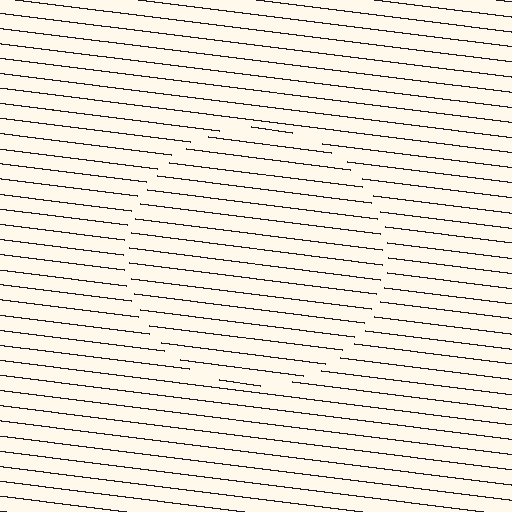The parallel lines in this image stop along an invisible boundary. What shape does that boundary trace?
An illusory circle. The interior of the shape contains the same grating, shifted by half a period — the contour is defined by the phase discontinuity where line-ends from the inner and outer gratings abut.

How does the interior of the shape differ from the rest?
The interior of the shape contains the same grating, shifted by half a period — the contour is defined by the phase discontinuity where line-ends from the inner and outer gratings abut.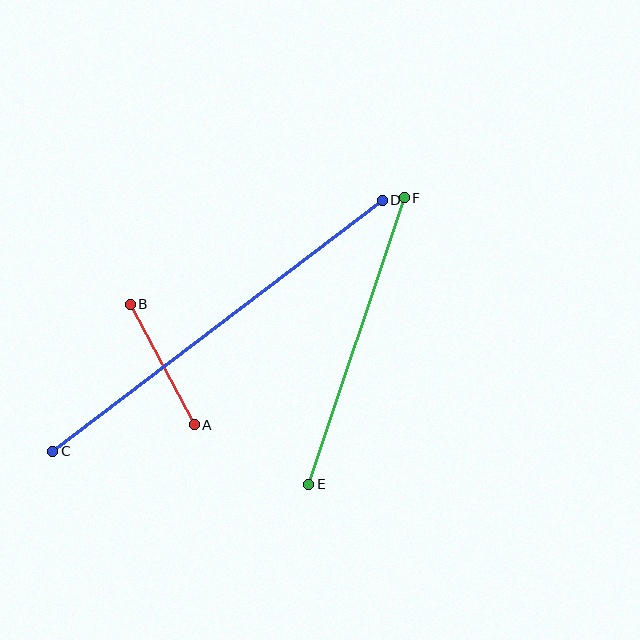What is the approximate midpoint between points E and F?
The midpoint is at approximately (356, 341) pixels.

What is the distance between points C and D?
The distance is approximately 414 pixels.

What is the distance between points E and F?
The distance is approximately 302 pixels.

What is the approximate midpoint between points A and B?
The midpoint is at approximately (162, 365) pixels.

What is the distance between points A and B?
The distance is approximately 137 pixels.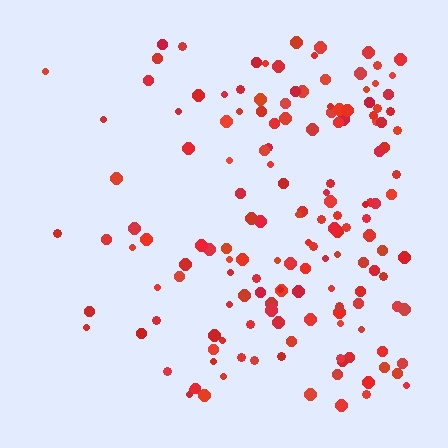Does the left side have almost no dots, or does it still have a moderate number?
Still a moderate number, just noticeably fewer than the right.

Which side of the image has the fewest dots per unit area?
The left.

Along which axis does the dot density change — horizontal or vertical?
Horizontal.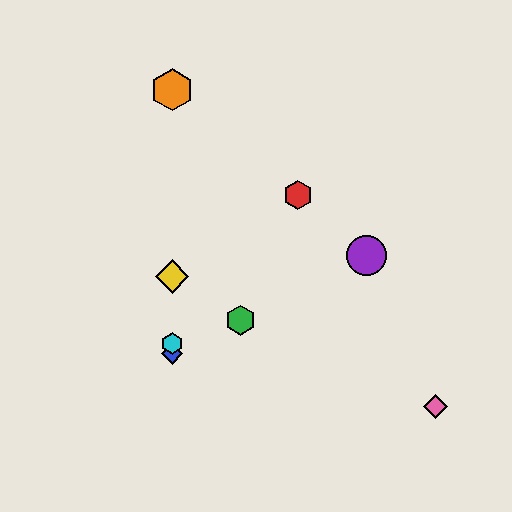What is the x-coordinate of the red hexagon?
The red hexagon is at x≈298.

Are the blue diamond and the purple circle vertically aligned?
No, the blue diamond is at x≈172 and the purple circle is at x≈367.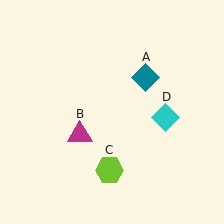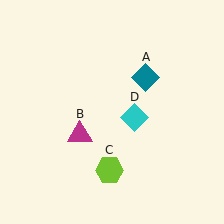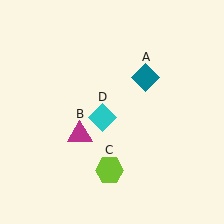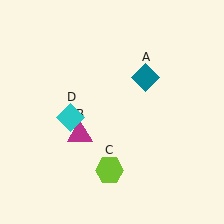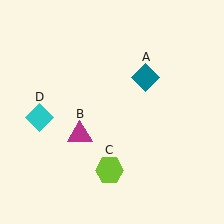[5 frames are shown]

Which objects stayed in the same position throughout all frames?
Teal diamond (object A) and magenta triangle (object B) and lime hexagon (object C) remained stationary.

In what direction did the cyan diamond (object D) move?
The cyan diamond (object D) moved left.